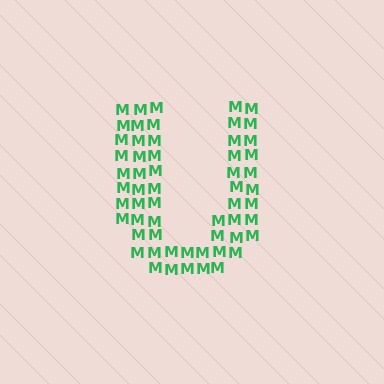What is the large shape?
The large shape is the letter U.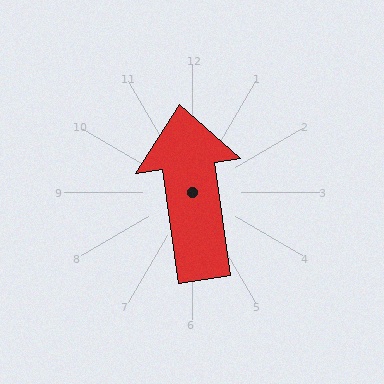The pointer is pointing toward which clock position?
Roughly 12 o'clock.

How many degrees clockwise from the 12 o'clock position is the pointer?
Approximately 352 degrees.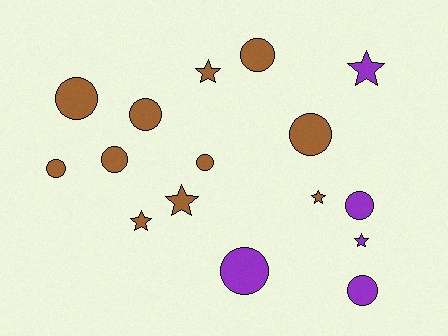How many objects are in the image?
There are 16 objects.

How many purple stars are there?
There are 2 purple stars.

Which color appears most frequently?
Brown, with 11 objects.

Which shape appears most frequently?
Circle, with 10 objects.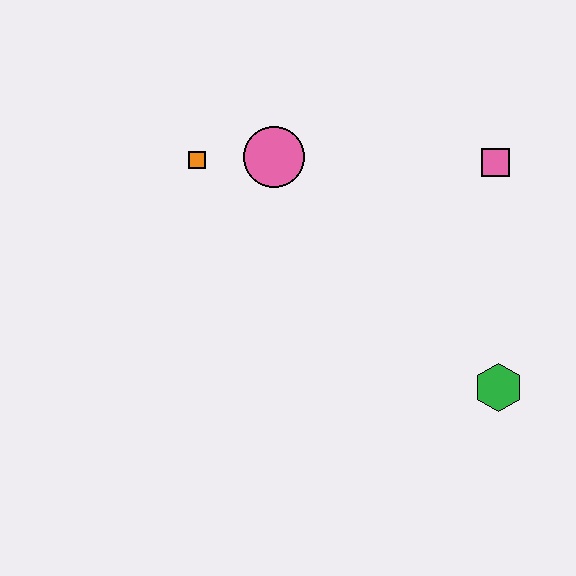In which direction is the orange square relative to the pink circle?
The orange square is to the left of the pink circle.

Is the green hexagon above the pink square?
No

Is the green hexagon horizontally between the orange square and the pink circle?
No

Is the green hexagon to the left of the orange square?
No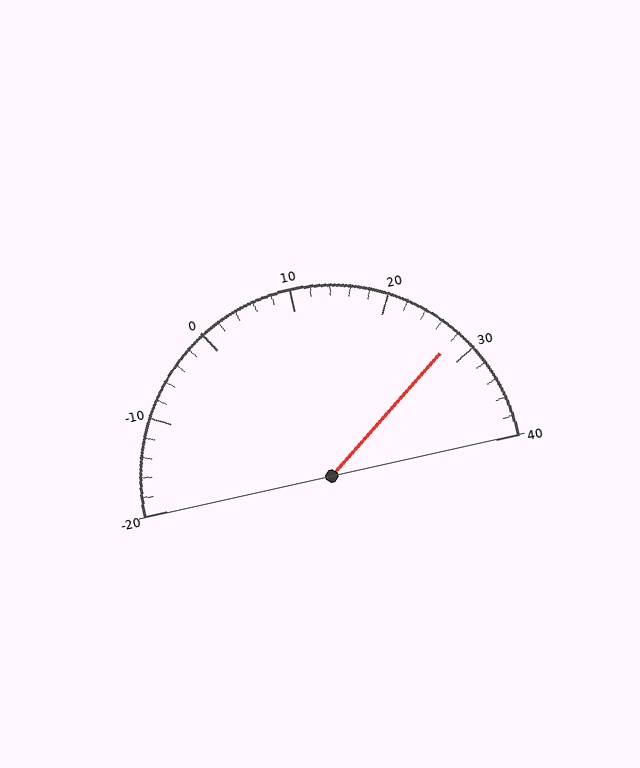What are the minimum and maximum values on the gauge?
The gauge ranges from -20 to 40.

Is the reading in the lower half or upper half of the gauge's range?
The reading is in the upper half of the range (-20 to 40).